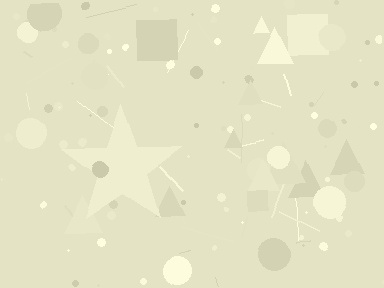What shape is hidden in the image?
A star is hidden in the image.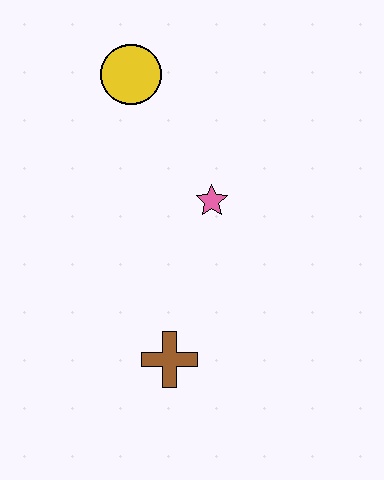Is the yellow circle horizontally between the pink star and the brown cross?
No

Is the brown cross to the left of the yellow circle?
No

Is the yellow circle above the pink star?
Yes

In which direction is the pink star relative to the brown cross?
The pink star is above the brown cross.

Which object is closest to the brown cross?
The pink star is closest to the brown cross.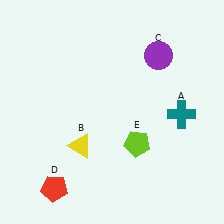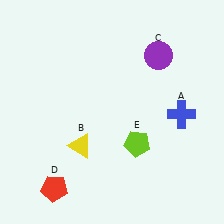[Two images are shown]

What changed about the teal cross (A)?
In Image 1, A is teal. In Image 2, it changed to blue.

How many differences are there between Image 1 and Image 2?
There is 1 difference between the two images.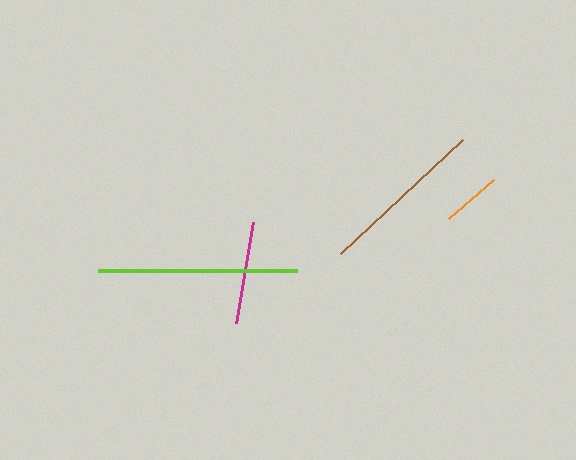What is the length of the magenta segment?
The magenta segment is approximately 103 pixels long.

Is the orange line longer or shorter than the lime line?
The lime line is longer than the orange line.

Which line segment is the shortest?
The orange line is the shortest at approximately 60 pixels.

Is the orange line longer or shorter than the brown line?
The brown line is longer than the orange line.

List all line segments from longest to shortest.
From longest to shortest: lime, brown, magenta, orange.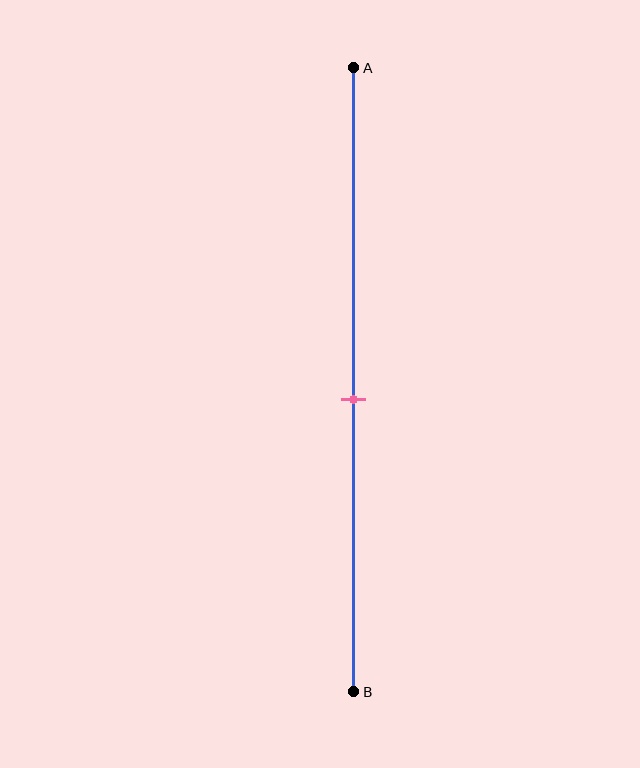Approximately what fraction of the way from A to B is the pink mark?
The pink mark is approximately 55% of the way from A to B.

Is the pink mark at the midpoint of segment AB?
No, the mark is at about 55% from A, not at the 50% midpoint.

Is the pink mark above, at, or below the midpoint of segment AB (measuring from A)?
The pink mark is below the midpoint of segment AB.